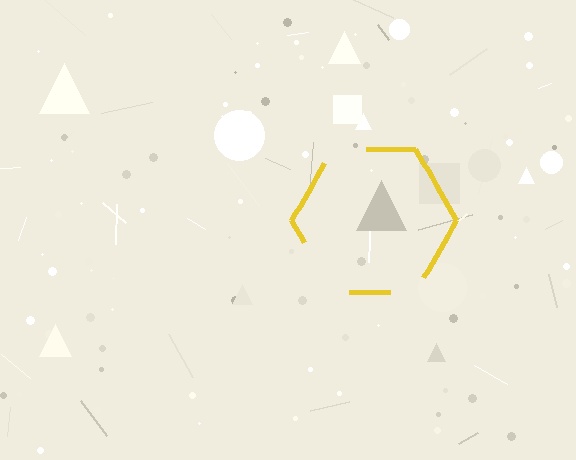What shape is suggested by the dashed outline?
The dashed outline suggests a hexagon.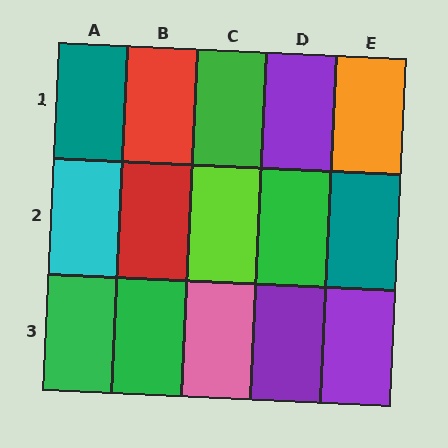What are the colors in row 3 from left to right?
Green, green, pink, purple, purple.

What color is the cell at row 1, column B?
Red.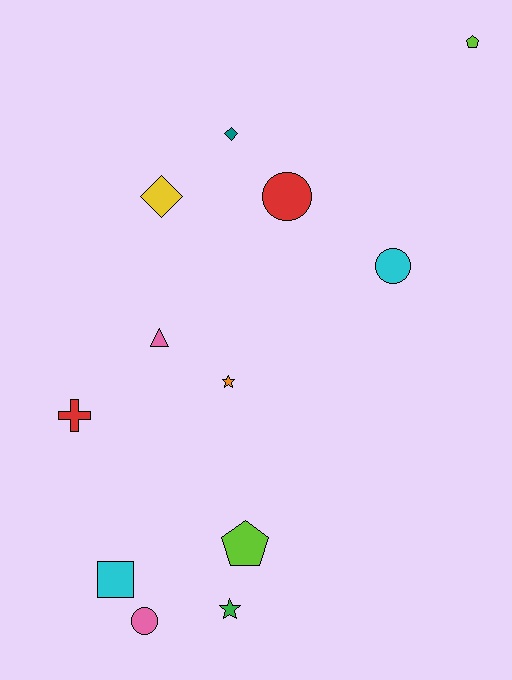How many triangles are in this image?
There is 1 triangle.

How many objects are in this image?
There are 12 objects.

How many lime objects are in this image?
There are 2 lime objects.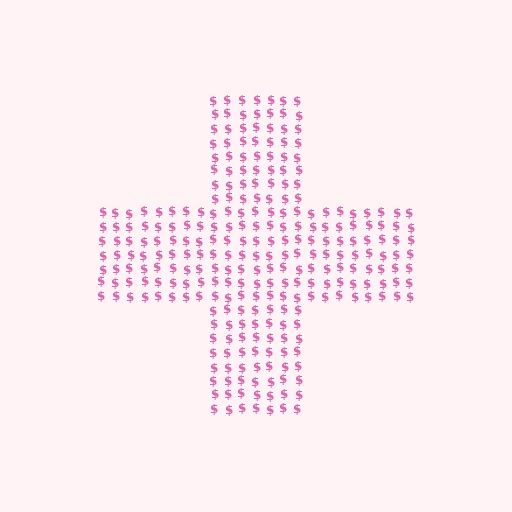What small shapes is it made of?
It is made of small dollar signs.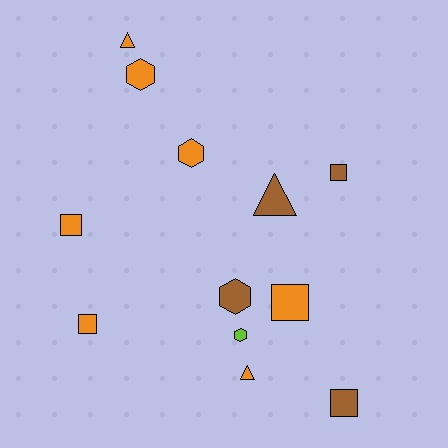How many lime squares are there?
There are no lime squares.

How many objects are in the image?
There are 12 objects.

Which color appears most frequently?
Orange, with 7 objects.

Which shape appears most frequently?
Square, with 5 objects.